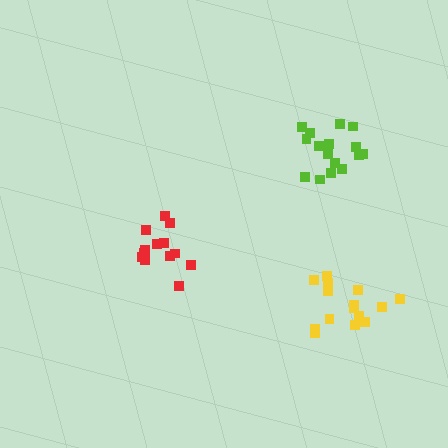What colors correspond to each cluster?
The clusters are colored: red, lime, yellow.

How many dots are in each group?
Group 1: 13 dots, Group 2: 16 dots, Group 3: 15 dots (44 total).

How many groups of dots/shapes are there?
There are 3 groups.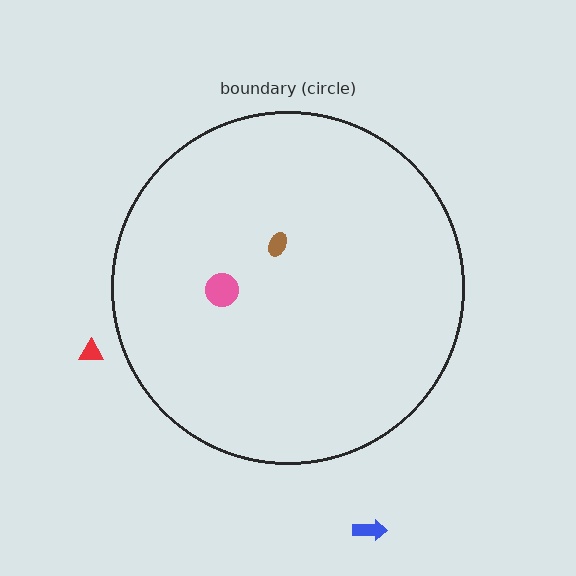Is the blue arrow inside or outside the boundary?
Outside.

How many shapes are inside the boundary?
2 inside, 2 outside.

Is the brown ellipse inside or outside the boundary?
Inside.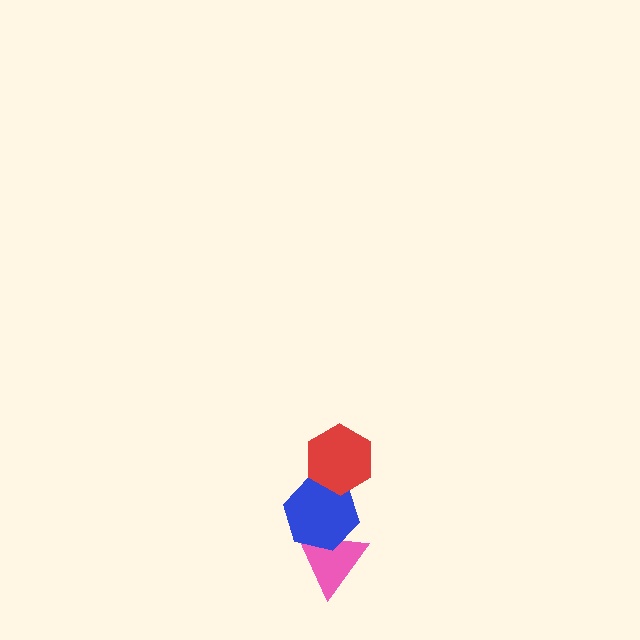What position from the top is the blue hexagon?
The blue hexagon is 2nd from the top.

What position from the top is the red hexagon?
The red hexagon is 1st from the top.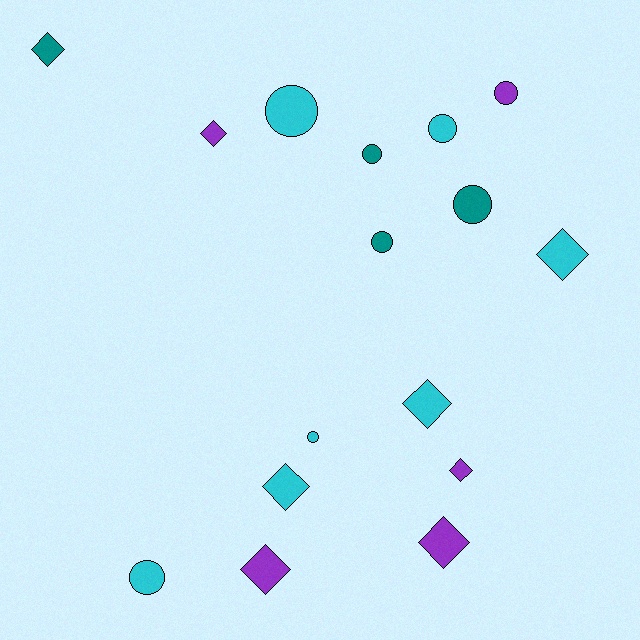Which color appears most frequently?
Cyan, with 7 objects.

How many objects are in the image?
There are 16 objects.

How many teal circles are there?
There are 3 teal circles.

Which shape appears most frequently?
Diamond, with 8 objects.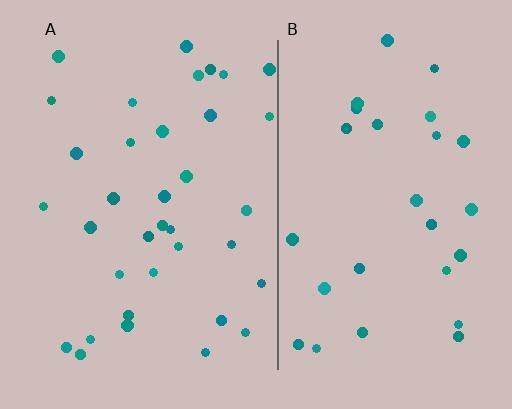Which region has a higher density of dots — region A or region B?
A (the left).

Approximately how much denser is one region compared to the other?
Approximately 1.3× — region A over region B.